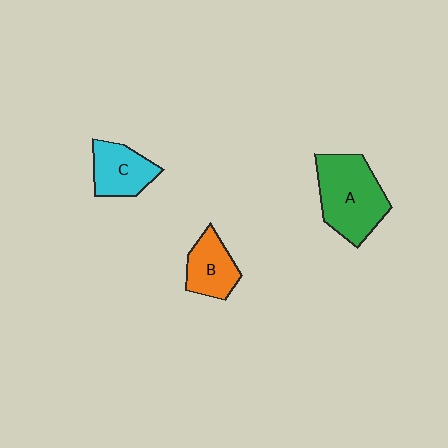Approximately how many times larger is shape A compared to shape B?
Approximately 1.8 times.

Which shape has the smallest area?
Shape B (orange).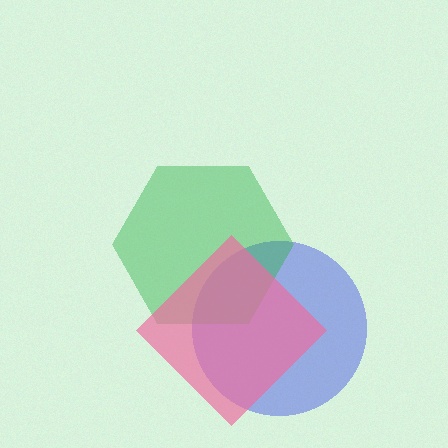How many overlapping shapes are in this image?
There are 3 overlapping shapes in the image.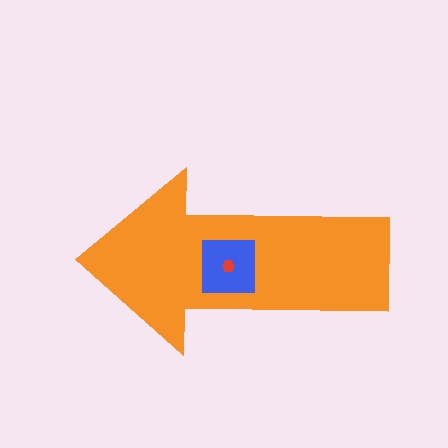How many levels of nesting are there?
3.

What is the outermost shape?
The orange arrow.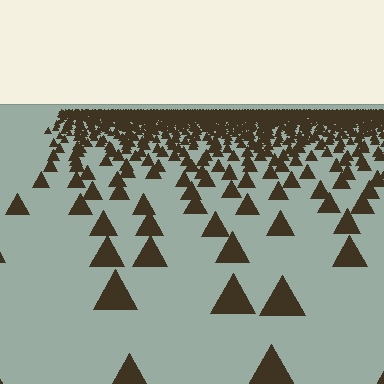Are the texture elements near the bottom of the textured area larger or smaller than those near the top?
Larger. Near the bottom, elements are closer to the viewer and appear at a bigger on-screen size.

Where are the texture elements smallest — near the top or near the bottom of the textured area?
Near the top.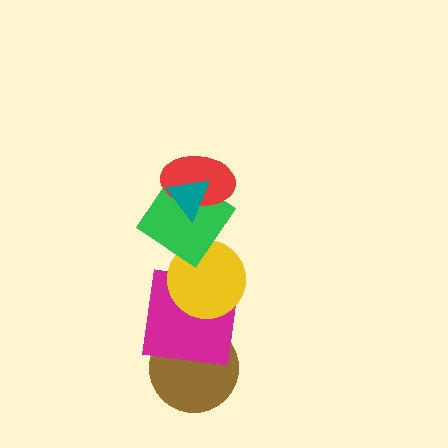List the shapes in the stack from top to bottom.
From top to bottom: the teal triangle, the red ellipse, the green diamond, the yellow circle, the magenta square, the brown circle.